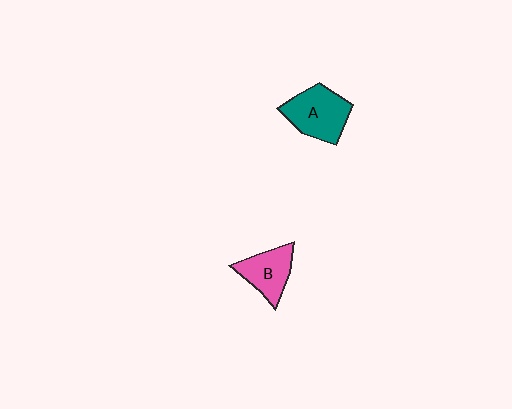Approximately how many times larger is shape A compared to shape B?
Approximately 1.3 times.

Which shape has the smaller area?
Shape B (pink).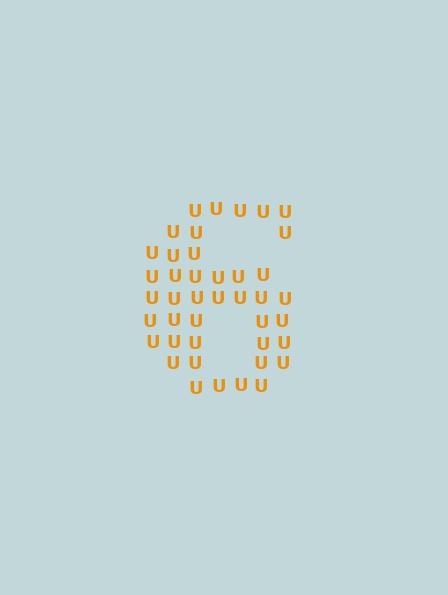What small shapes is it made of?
It is made of small letter U's.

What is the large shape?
The large shape is the digit 6.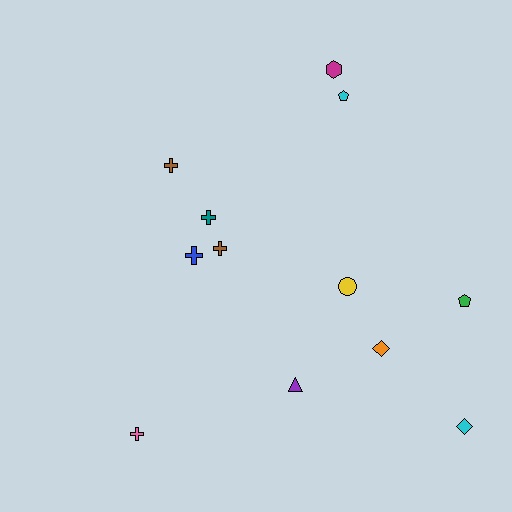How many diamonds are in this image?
There are 2 diamonds.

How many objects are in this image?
There are 12 objects.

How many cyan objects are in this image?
There are 2 cyan objects.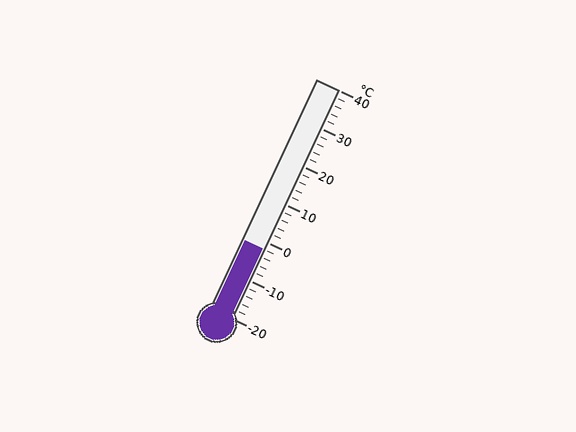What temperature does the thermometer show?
The thermometer shows approximately -2°C.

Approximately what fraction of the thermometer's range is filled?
The thermometer is filled to approximately 30% of its range.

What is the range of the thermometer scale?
The thermometer scale ranges from -20°C to 40°C.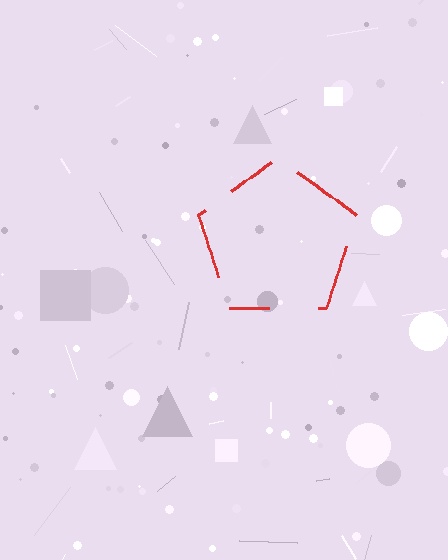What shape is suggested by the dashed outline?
The dashed outline suggests a pentagon.